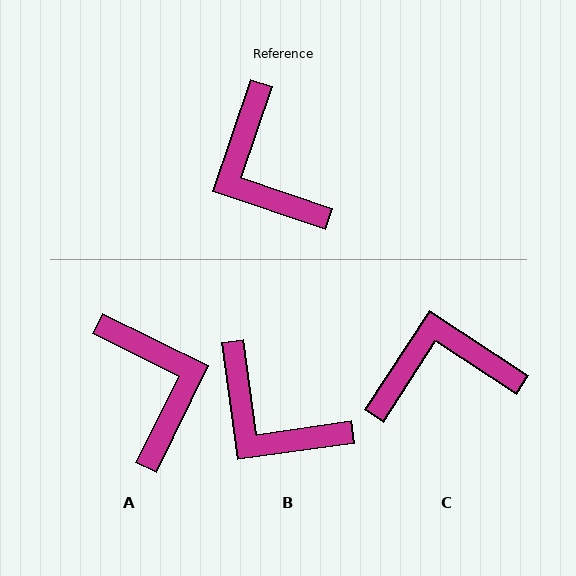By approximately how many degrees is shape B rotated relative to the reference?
Approximately 27 degrees counter-clockwise.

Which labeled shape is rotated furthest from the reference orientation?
A, about 172 degrees away.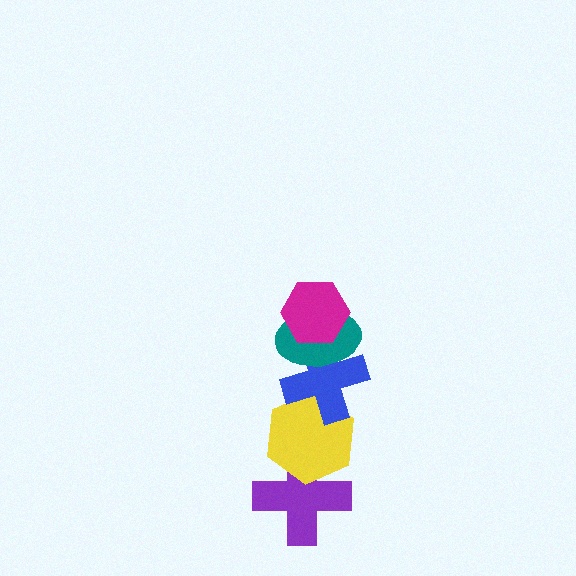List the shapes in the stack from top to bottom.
From top to bottom: the magenta hexagon, the teal ellipse, the blue cross, the yellow hexagon, the purple cross.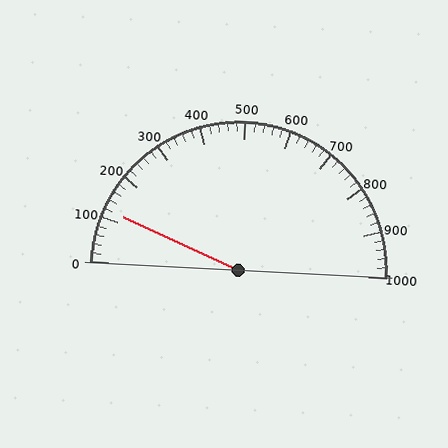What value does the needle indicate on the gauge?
The needle indicates approximately 120.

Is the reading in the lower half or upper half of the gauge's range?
The reading is in the lower half of the range (0 to 1000).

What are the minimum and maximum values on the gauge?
The gauge ranges from 0 to 1000.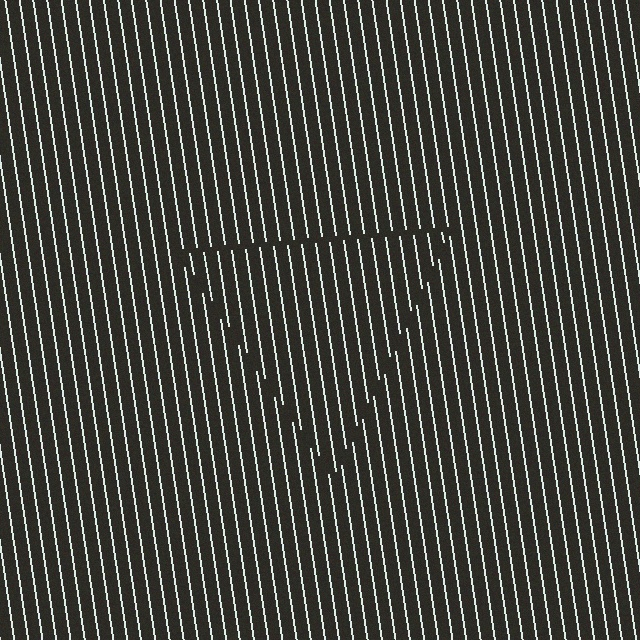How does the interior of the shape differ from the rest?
The interior of the shape contains the same grating, shifted by half a period — the contour is defined by the phase discontinuity where line-ends from the inner and outer gratings abut.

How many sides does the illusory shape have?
3 sides — the line-ends trace a triangle.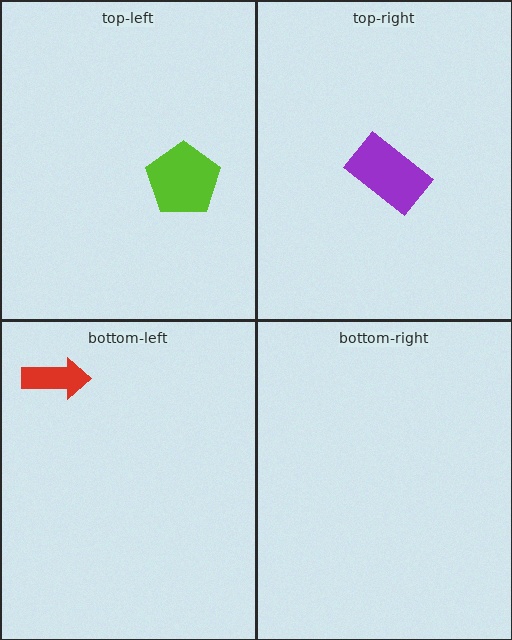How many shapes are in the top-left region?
1.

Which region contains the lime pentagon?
The top-left region.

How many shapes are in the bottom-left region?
1.